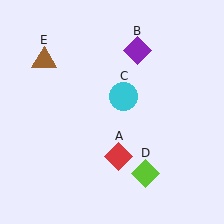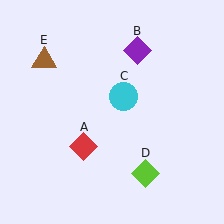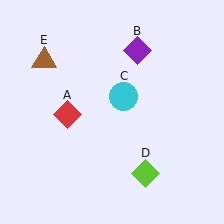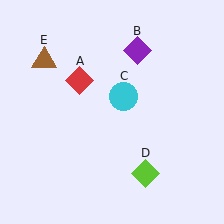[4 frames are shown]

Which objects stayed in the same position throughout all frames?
Purple diamond (object B) and cyan circle (object C) and lime diamond (object D) and brown triangle (object E) remained stationary.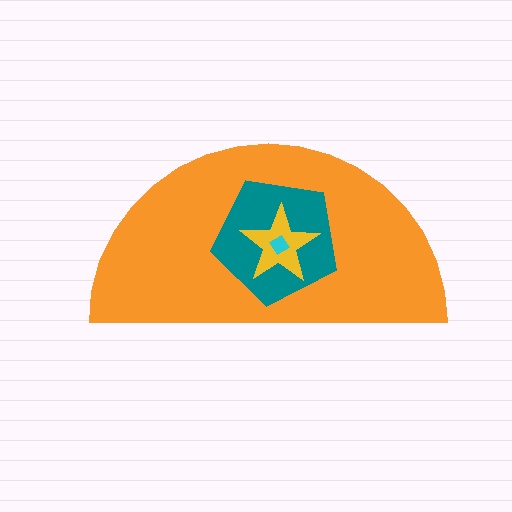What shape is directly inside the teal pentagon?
The yellow star.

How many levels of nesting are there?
4.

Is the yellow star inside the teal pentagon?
Yes.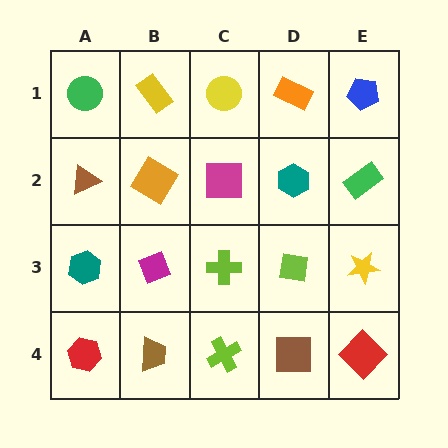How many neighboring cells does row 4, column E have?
2.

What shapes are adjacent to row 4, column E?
A yellow star (row 3, column E), a brown square (row 4, column D).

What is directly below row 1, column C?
A magenta square.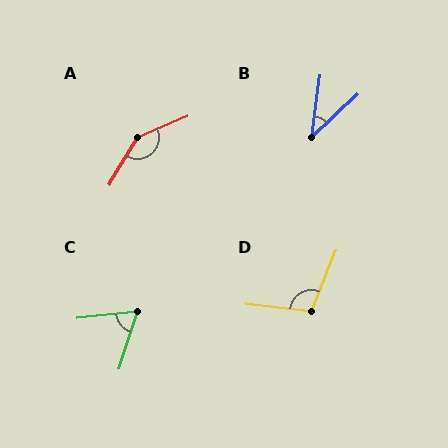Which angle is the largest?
A, at approximately 144 degrees.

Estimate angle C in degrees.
Approximately 66 degrees.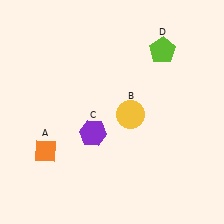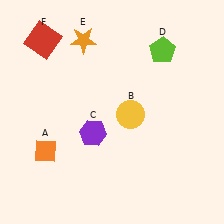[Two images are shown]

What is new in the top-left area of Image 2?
A red square (F) was added in the top-left area of Image 2.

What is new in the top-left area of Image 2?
An orange star (E) was added in the top-left area of Image 2.